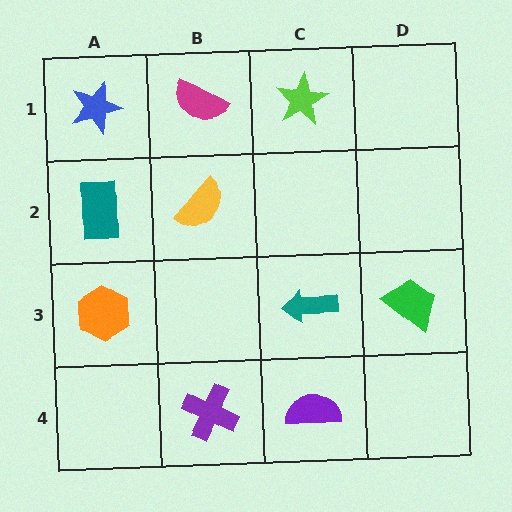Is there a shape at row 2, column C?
No, that cell is empty.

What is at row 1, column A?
A blue star.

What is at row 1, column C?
A lime star.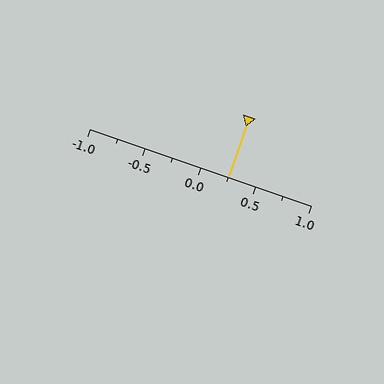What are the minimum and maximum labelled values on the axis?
The axis runs from -1.0 to 1.0.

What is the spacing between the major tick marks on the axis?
The major ticks are spaced 0.5 apart.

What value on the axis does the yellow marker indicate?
The marker indicates approximately 0.25.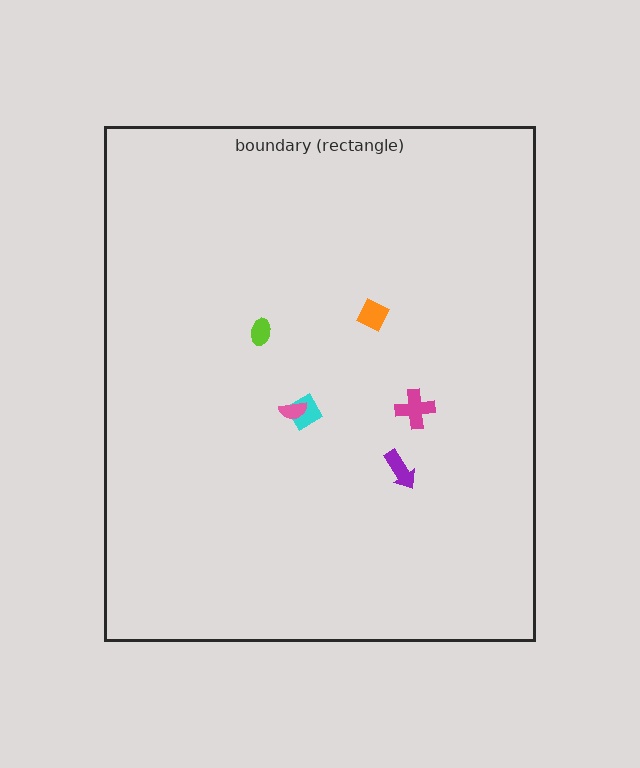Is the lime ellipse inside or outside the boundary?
Inside.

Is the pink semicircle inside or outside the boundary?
Inside.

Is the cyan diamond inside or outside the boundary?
Inside.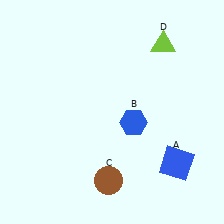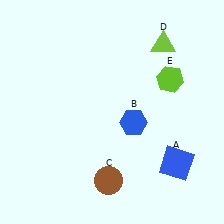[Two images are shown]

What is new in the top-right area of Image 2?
A lime hexagon (E) was added in the top-right area of Image 2.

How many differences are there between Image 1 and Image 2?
There is 1 difference between the two images.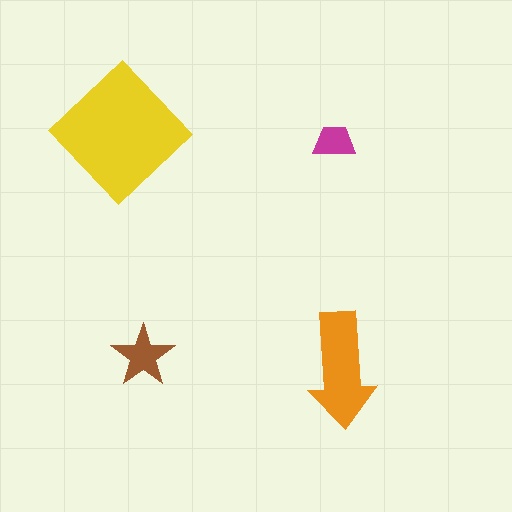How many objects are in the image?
There are 4 objects in the image.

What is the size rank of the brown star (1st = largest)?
3rd.